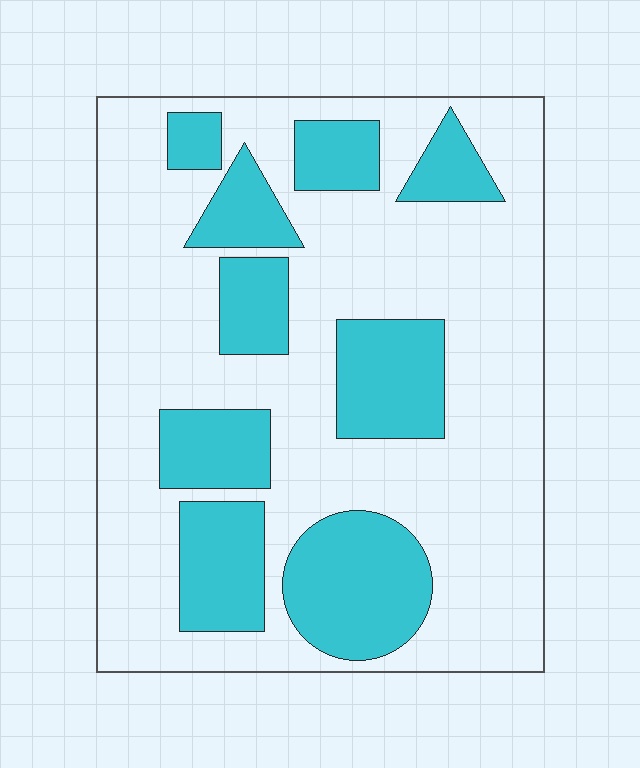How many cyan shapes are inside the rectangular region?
9.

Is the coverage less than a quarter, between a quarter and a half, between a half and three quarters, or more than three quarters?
Between a quarter and a half.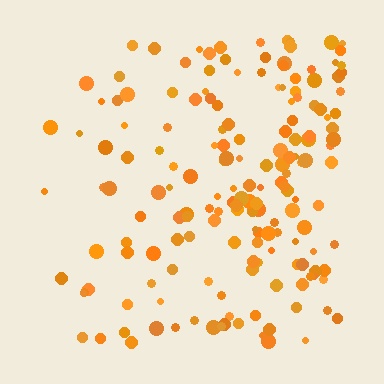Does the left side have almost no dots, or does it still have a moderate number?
Still a moderate number, just noticeably fewer than the right.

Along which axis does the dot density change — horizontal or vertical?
Horizontal.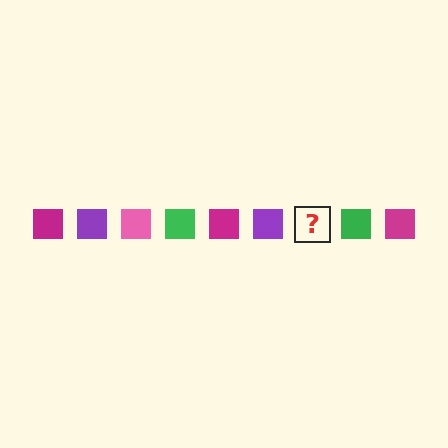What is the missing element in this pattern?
The missing element is a pink square.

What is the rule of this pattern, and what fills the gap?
The rule is that the pattern cycles through magenta, purple, pink, green squares. The gap should be filled with a pink square.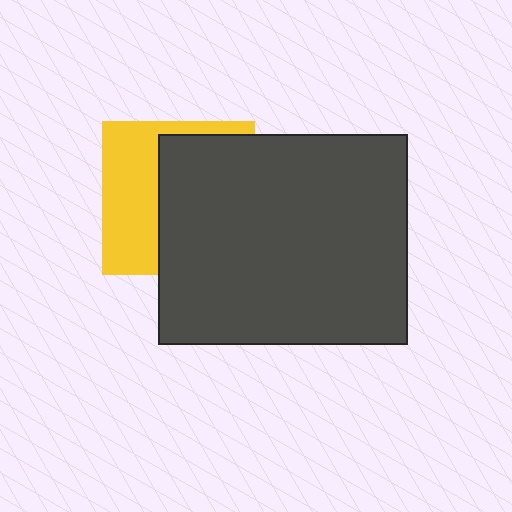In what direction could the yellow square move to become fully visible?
The yellow square could move left. That would shift it out from behind the dark gray rectangle entirely.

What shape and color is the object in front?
The object in front is a dark gray rectangle.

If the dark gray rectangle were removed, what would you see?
You would see the complete yellow square.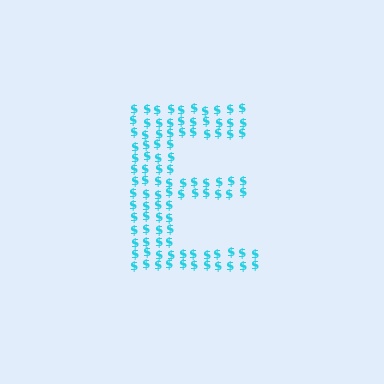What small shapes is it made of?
It is made of small dollar signs.